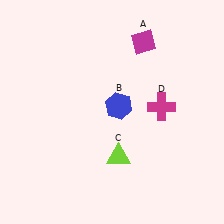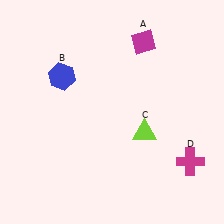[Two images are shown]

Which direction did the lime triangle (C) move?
The lime triangle (C) moved right.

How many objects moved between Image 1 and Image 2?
3 objects moved between the two images.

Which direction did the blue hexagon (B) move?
The blue hexagon (B) moved left.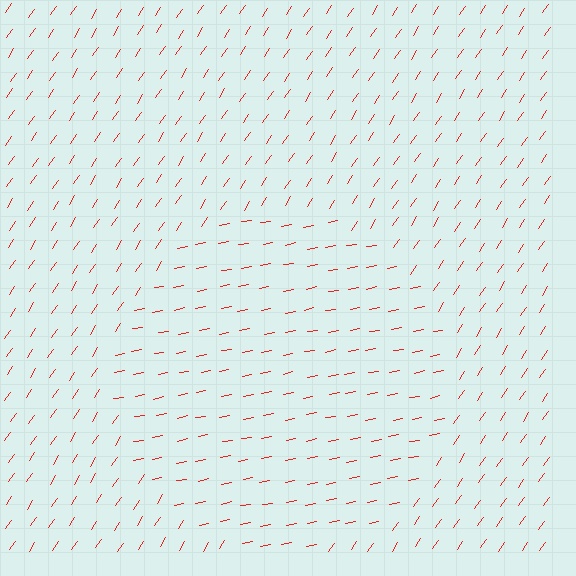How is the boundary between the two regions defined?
The boundary is defined purely by a change in line orientation (approximately 45 degrees difference). All lines are the same color and thickness.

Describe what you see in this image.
The image is filled with small red line segments. A circle region in the image has lines oriented differently from the surrounding lines, creating a visible texture boundary.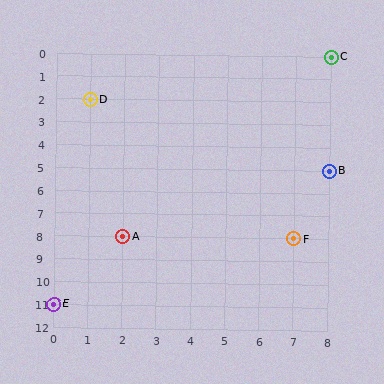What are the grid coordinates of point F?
Point F is at grid coordinates (7, 8).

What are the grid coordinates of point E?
Point E is at grid coordinates (0, 11).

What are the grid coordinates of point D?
Point D is at grid coordinates (1, 2).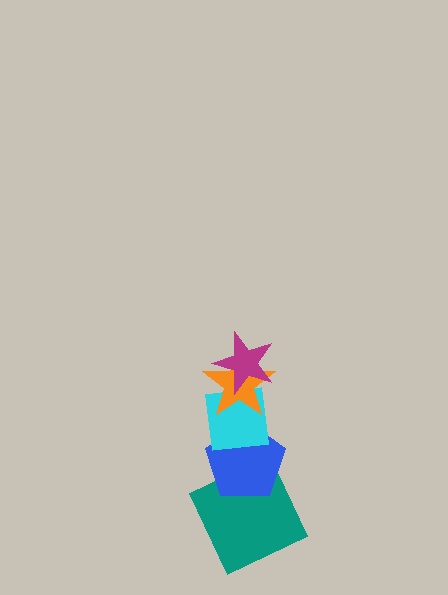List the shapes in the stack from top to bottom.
From top to bottom: the magenta star, the orange star, the cyan square, the blue pentagon, the teal square.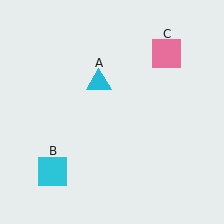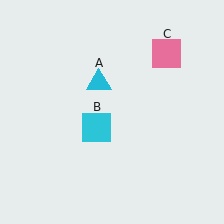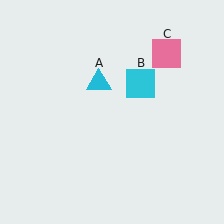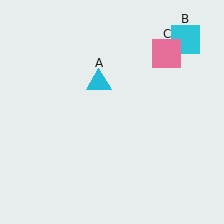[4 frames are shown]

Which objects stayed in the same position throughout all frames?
Cyan triangle (object A) and pink square (object C) remained stationary.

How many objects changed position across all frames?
1 object changed position: cyan square (object B).